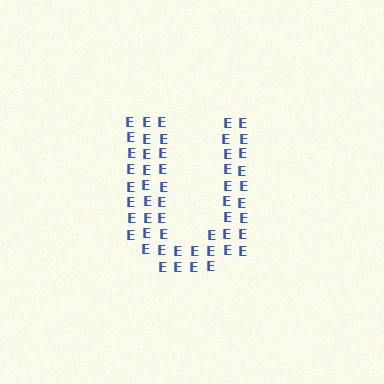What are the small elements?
The small elements are letter E's.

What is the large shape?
The large shape is the letter U.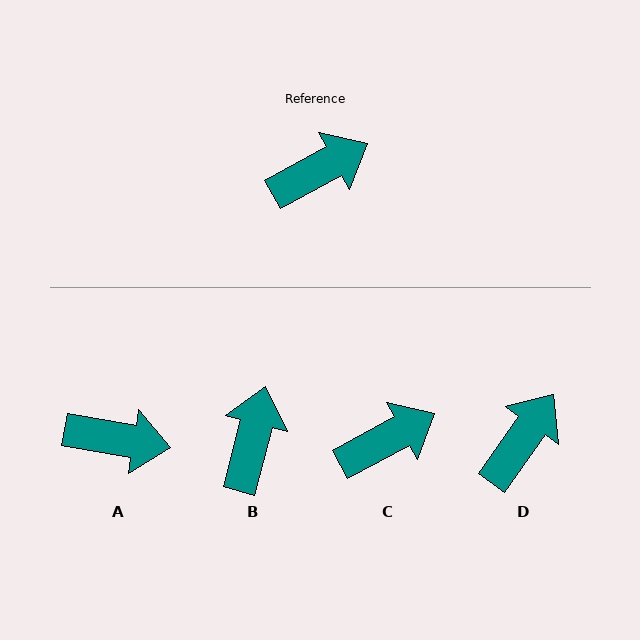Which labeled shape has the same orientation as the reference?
C.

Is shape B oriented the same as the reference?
No, it is off by about 47 degrees.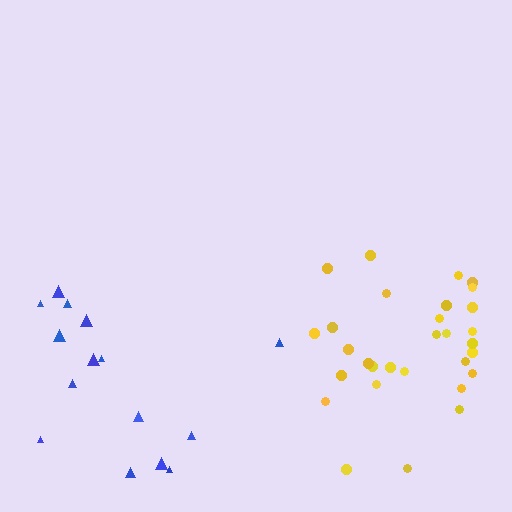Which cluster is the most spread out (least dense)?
Blue.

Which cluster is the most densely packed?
Yellow.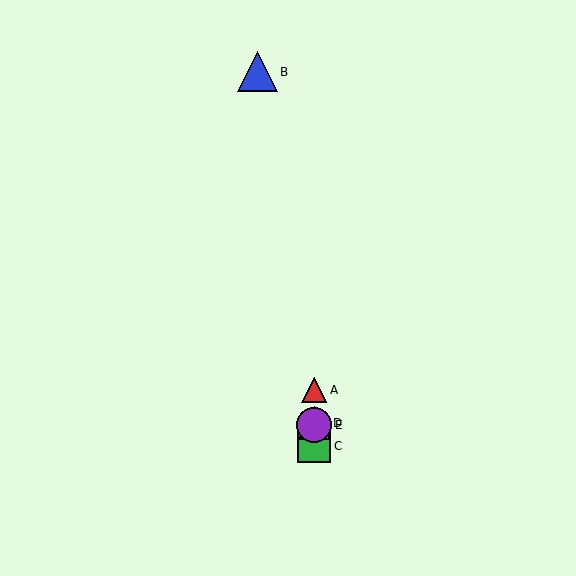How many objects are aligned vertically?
4 objects (A, C, D, E) are aligned vertically.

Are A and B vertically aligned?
No, A is at x≈314 and B is at x≈257.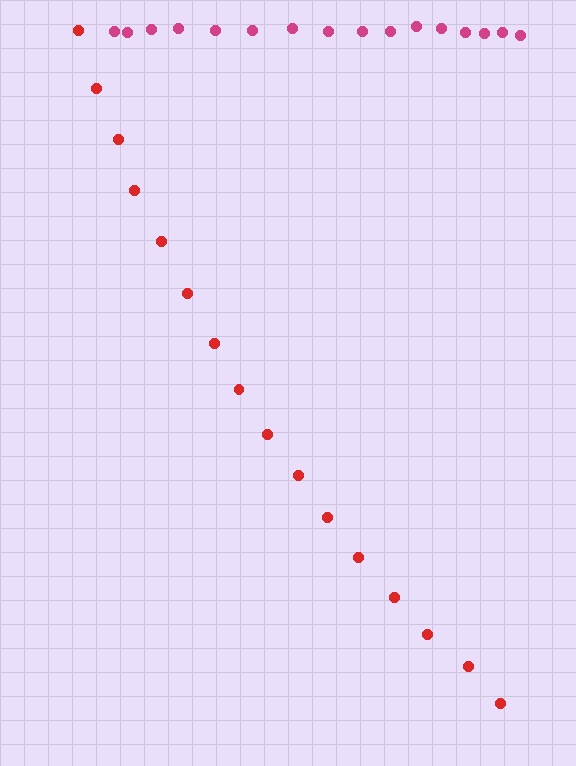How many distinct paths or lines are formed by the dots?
There are 2 distinct paths.